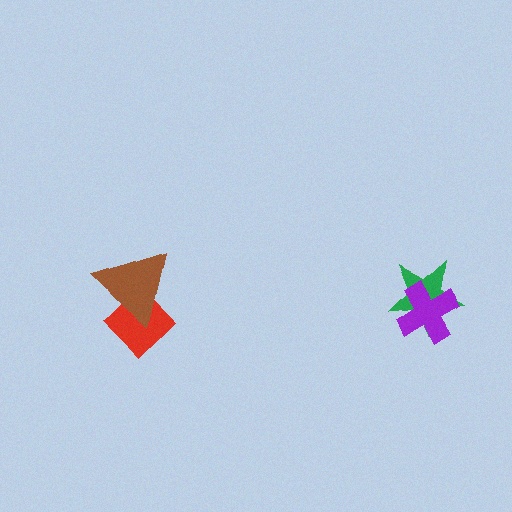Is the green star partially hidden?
Yes, it is partially covered by another shape.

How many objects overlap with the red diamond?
1 object overlaps with the red diamond.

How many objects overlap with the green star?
1 object overlaps with the green star.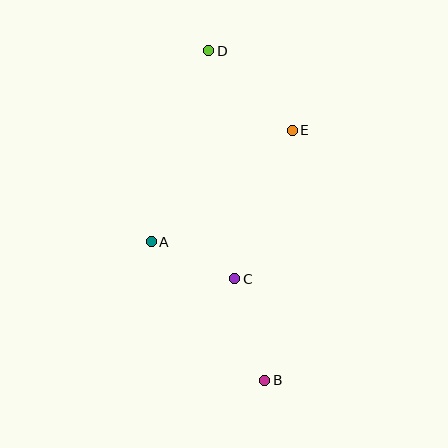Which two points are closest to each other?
Points A and C are closest to each other.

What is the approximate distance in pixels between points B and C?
The distance between B and C is approximately 106 pixels.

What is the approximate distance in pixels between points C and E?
The distance between C and E is approximately 159 pixels.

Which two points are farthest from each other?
Points B and D are farthest from each other.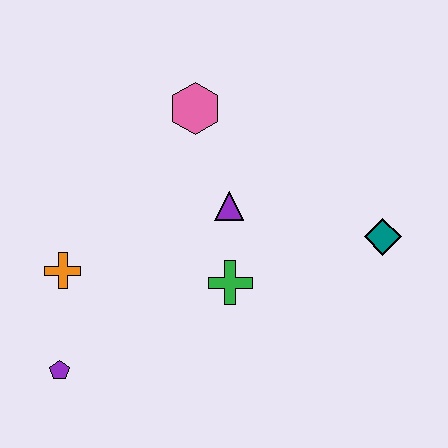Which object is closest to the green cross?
The purple triangle is closest to the green cross.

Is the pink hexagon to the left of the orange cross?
No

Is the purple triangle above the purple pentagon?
Yes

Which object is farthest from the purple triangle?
The purple pentagon is farthest from the purple triangle.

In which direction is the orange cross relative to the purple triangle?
The orange cross is to the left of the purple triangle.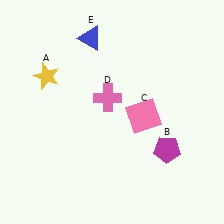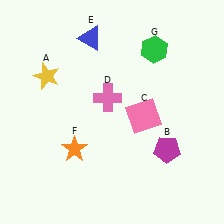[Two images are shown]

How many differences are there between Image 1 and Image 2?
There are 2 differences between the two images.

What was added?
An orange star (F), a green hexagon (G) were added in Image 2.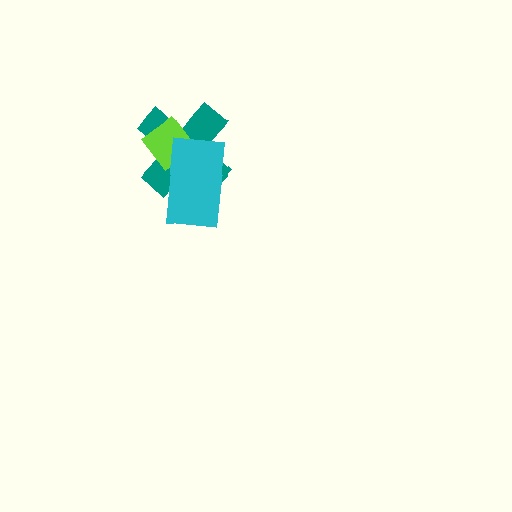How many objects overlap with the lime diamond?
2 objects overlap with the lime diamond.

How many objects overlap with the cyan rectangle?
2 objects overlap with the cyan rectangle.